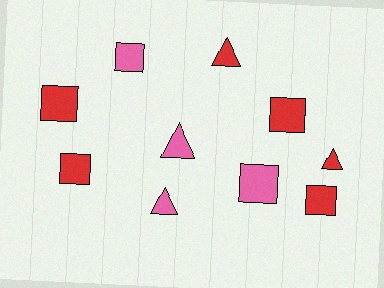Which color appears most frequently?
Red, with 6 objects.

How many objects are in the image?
There are 10 objects.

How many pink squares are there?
There are 2 pink squares.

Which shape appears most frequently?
Square, with 6 objects.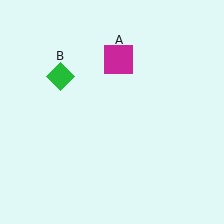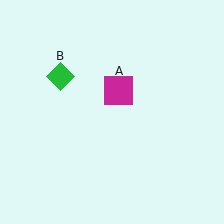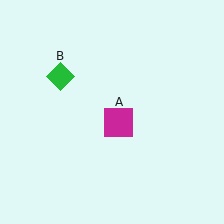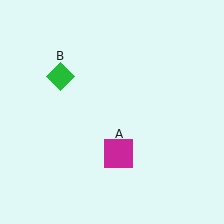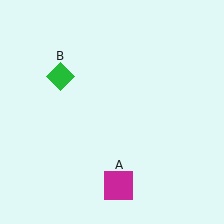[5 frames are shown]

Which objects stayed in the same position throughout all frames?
Green diamond (object B) remained stationary.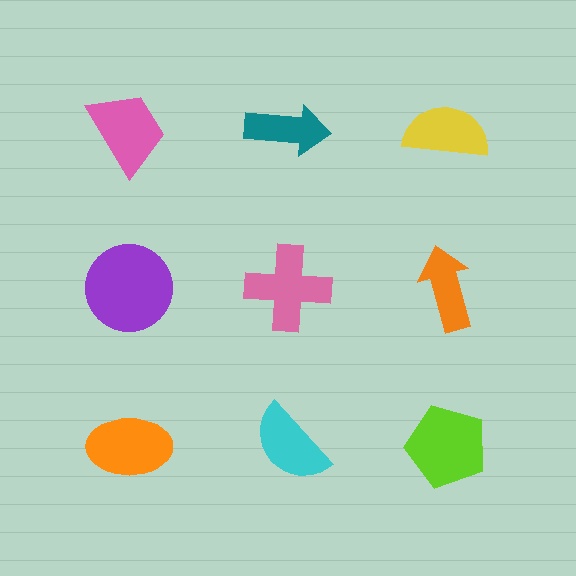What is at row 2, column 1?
A purple circle.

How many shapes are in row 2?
3 shapes.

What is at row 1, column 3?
A yellow semicircle.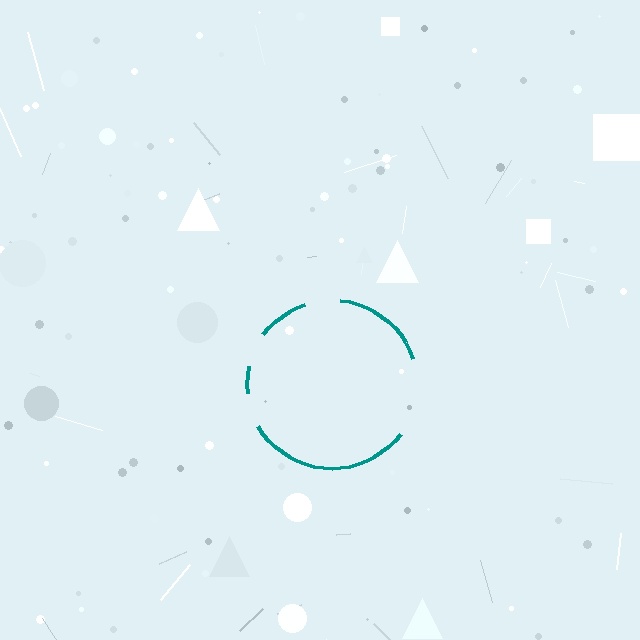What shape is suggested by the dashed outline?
The dashed outline suggests a circle.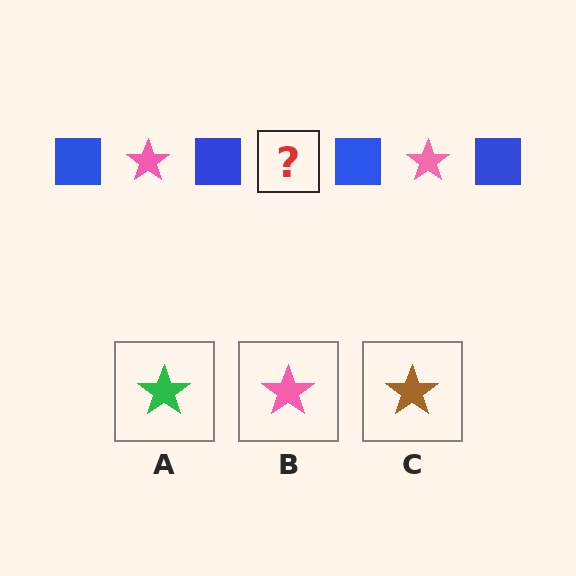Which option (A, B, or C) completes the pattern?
B.